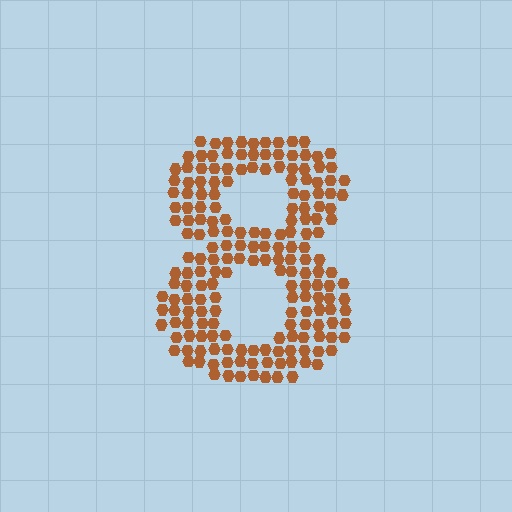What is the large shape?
The large shape is the digit 8.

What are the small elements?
The small elements are hexagons.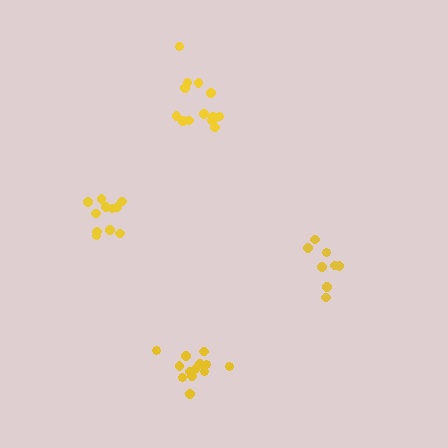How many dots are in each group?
Group 1: 11 dots, Group 2: 8 dots, Group 3: 13 dots, Group 4: 14 dots (46 total).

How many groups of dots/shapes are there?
There are 4 groups.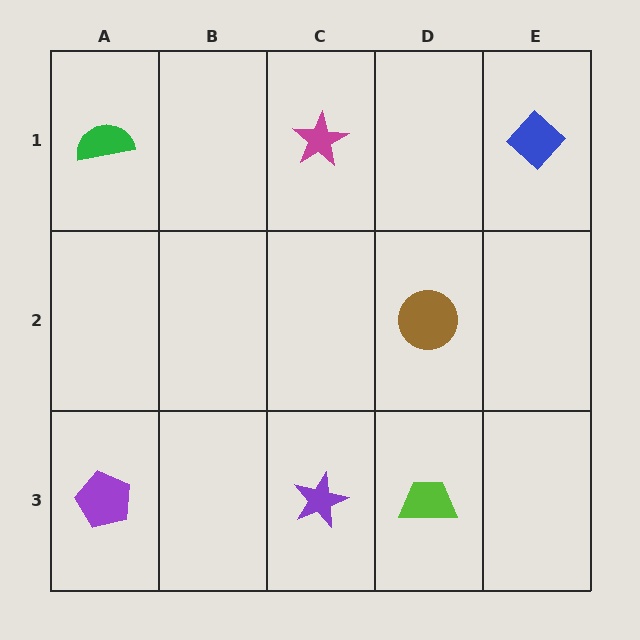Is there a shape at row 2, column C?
No, that cell is empty.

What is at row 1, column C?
A magenta star.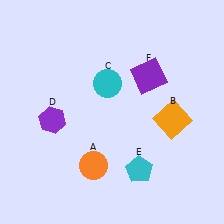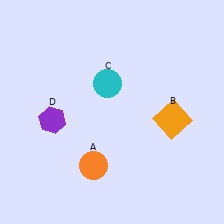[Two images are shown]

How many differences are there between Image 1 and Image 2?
There are 2 differences between the two images.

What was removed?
The cyan pentagon (E), the purple square (F) were removed in Image 2.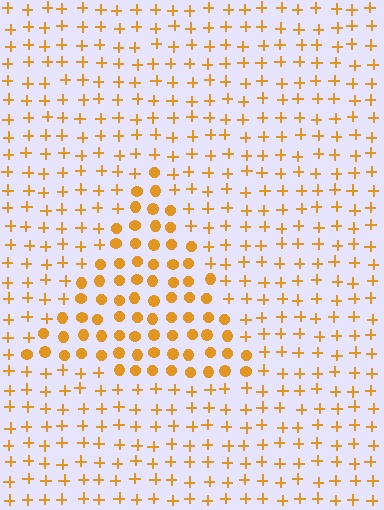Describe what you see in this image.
The image is filled with small orange elements arranged in a uniform grid. A triangle-shaped region contains circles, while the surrounding area contains plus signs. The boundary is defined purely by the change in element shape.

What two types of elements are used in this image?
The image uses circles inside the triangle region and plus signs outside it.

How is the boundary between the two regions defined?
The boundary is defined by a change in element shape: circles inside vs. plus signs outside. All elements share the same color and spacing.